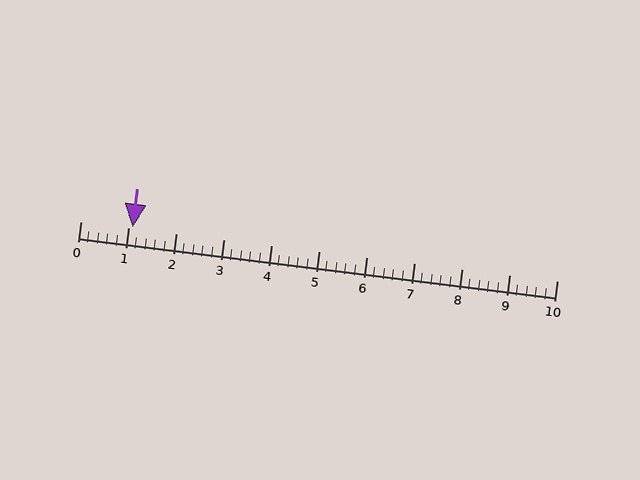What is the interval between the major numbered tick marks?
The major tick marks are spaced 1 units apart.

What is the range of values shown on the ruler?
The ruler shows values from 0 to 10.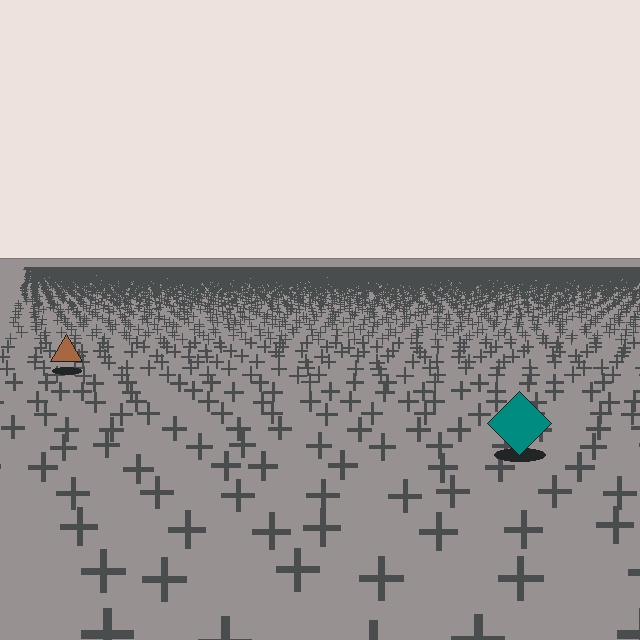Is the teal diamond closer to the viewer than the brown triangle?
Yes. The teal diamond is closer — you can tell from the texture gradient: the ground texture is coarser near it.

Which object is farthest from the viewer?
The brown triangle is farthest from the viewer. It appears smaller and the ground texture around it is denser.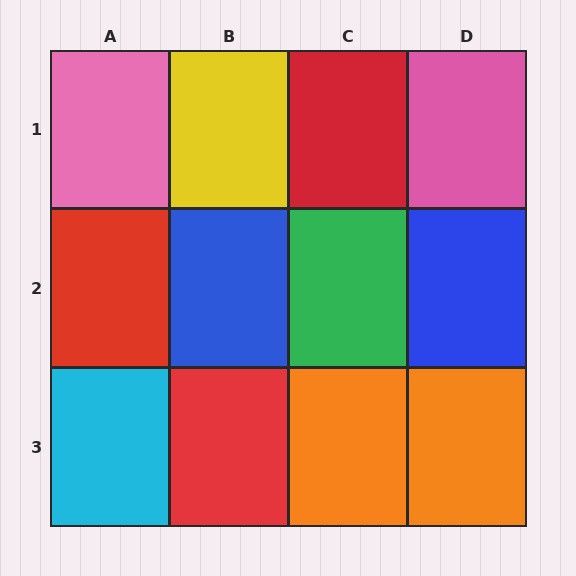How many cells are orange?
2 cells are orange.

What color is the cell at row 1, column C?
Red.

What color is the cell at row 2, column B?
Blue.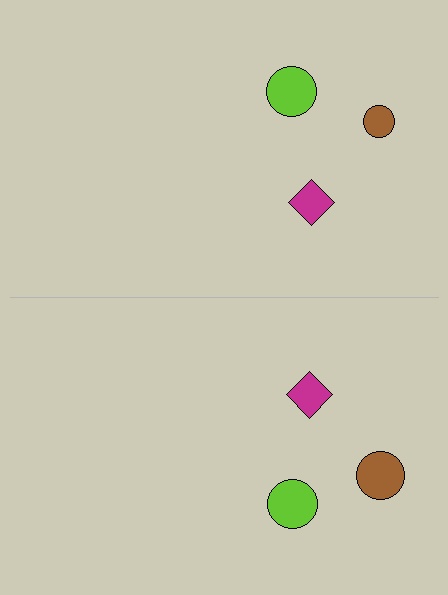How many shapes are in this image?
There are 6 shapes in this image.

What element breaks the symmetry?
The brown circle on the bottom side has a different size than its mirror counterpart.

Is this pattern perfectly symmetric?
No, the pattern is not perfectly symmetric. The brown circle on the bottom side has a different size than its mirror counterpart.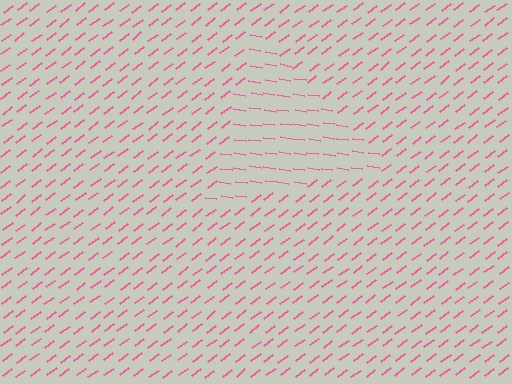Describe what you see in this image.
The image is filled with small pink line segments. A triangle region in the image has lines oriented differently from the surrounding lines, creating a visible texture boundary.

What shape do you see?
I see a triangle.